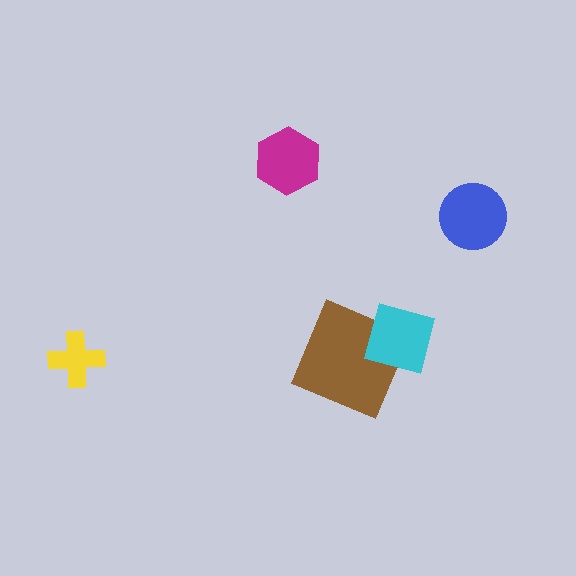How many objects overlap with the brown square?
1 object overlaps with the brown square.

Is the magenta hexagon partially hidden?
No, no other shape covers it.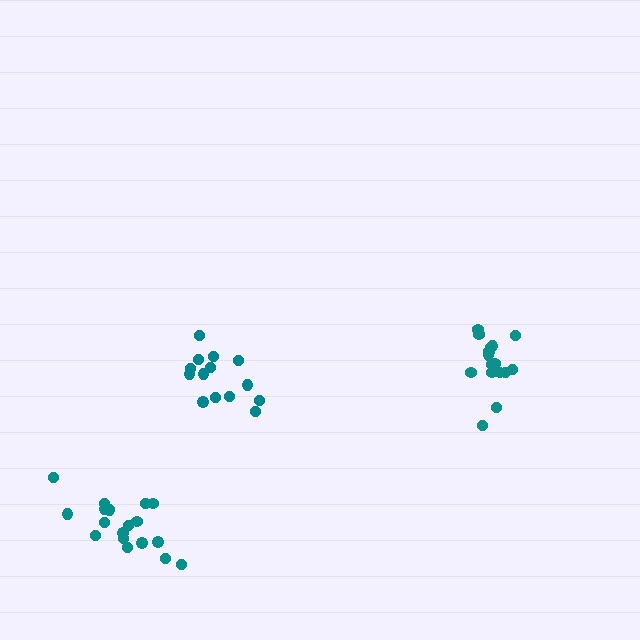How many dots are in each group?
Group 1: 19 dots, Group 2: 14 dots, Group 3: 16 dots (49 total).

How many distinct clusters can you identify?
There are 3 distinct clusters.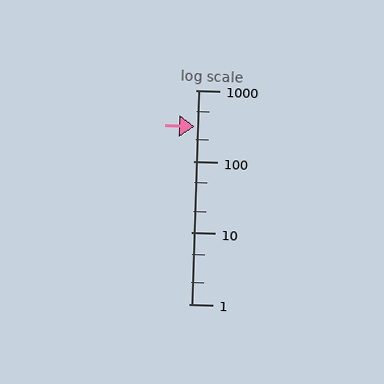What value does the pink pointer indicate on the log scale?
The pointer indicates approximately 310.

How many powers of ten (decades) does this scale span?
The scale spans 3 decades, from 1 to 1000.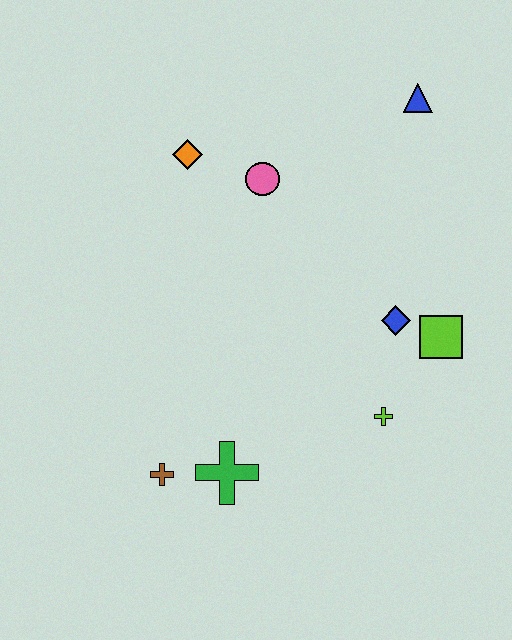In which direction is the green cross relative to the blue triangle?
The green cross is below the blue triangle.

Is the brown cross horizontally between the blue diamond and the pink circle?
No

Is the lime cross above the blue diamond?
No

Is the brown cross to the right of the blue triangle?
No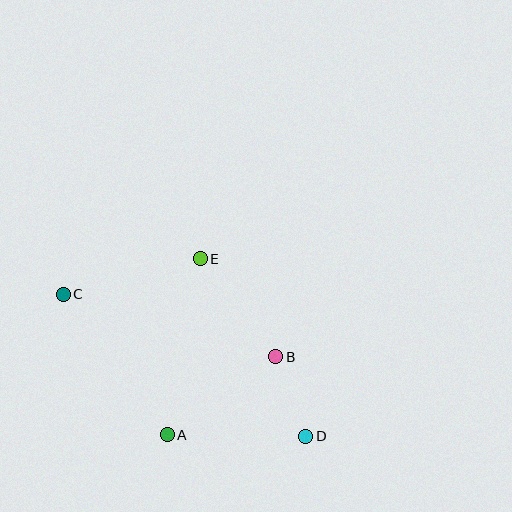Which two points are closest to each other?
Points B and D are closest to each other.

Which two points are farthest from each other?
Points C and D are farthest from each other.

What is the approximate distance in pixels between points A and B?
The distance between A and B is approximately 133 pixels.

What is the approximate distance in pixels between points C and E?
The distance between C and E is approximately 141 pixels.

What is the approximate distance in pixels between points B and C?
The distance between B and C is approximately 221 pixels.